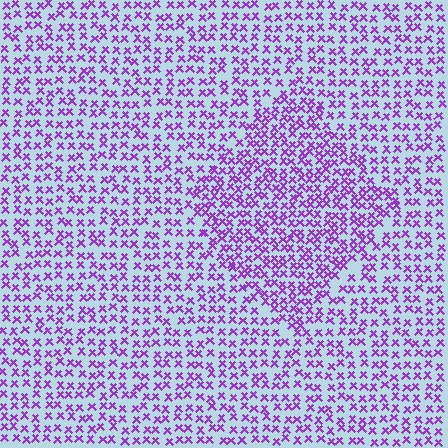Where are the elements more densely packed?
The elements are more densely packed inside the diamond boundary.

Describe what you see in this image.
The image contains small purple elements arranged at two different densities. A diamond-shaped region is visible where the elements are more densely packed than the surrounding area.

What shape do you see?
I see a diamond.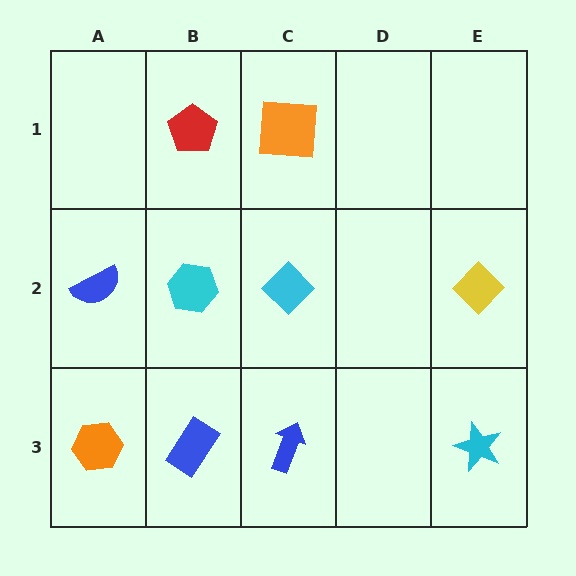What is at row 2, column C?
A cyan diamond.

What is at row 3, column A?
An orange hexagon.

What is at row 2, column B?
A cyan hexagon.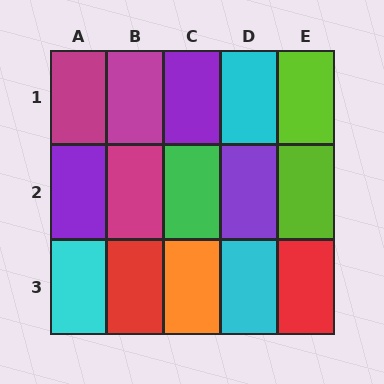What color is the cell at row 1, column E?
Lime.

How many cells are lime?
2 cells are lime.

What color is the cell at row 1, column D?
Cyan.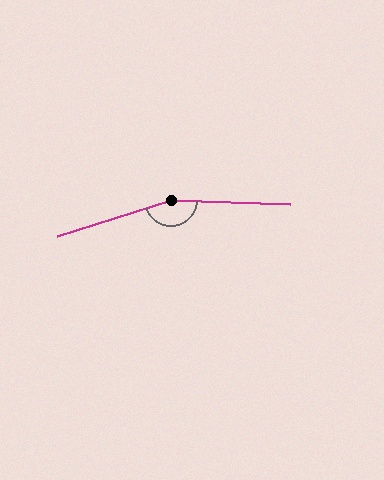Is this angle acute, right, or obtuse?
It is obtuse.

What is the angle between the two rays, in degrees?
Approximately 160 degrees.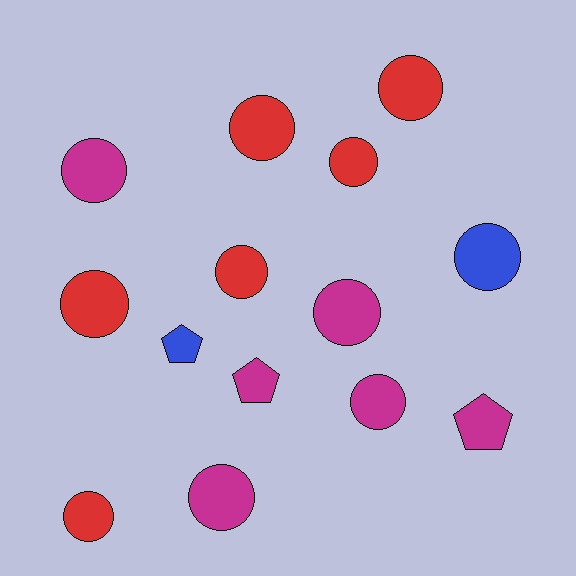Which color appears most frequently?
Magenta, with 6 objects.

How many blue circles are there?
There is 1 blue circle.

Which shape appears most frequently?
Circle, with 11 objects.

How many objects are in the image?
There are 14 objects.